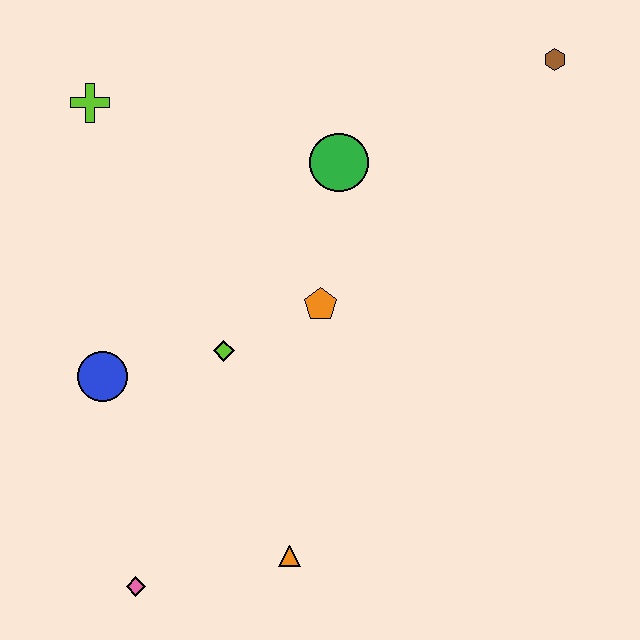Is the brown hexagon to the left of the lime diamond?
No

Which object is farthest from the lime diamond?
The brown hexagon is farthest from the lime diamond.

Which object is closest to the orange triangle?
The pink diamond is closest to the orange triangle.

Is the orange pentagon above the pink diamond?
Yes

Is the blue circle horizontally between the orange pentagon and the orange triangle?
No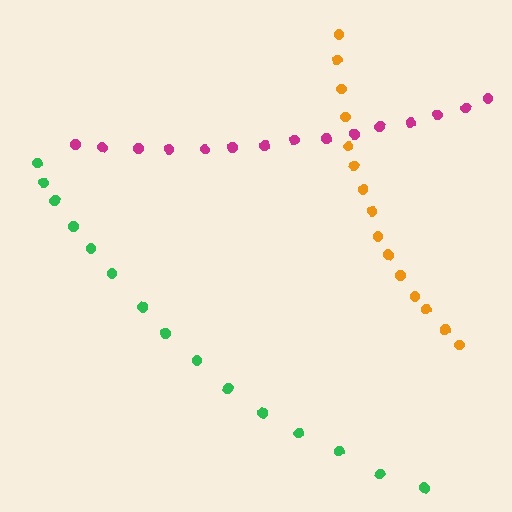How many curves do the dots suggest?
There are 3 distinct paths.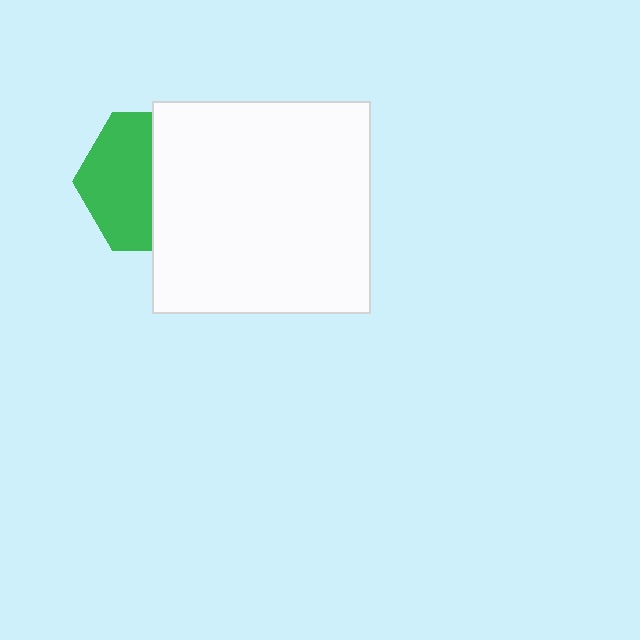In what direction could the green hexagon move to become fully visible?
The green hexagon could move left. That would shift it out from behind the white rectangle entirely.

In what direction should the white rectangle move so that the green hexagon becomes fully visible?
The white rectangle should move right. That is the shortest direction to clear the overlap and leave the green hexagon fully visible.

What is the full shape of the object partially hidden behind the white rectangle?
The partially hidden object is a green hexagon.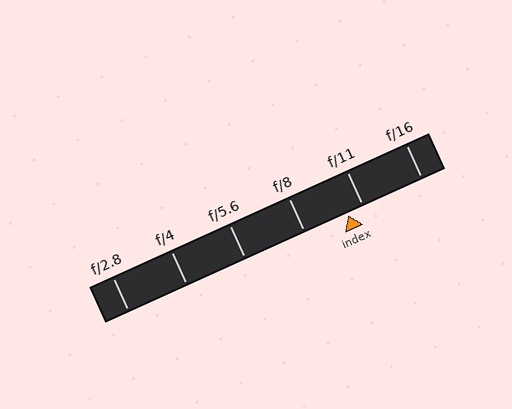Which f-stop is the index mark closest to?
The index mark is closest to f/11.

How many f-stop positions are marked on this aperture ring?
There are 6 f-stop positions marked.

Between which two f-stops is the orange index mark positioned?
The index mark is between f/8 and f/11.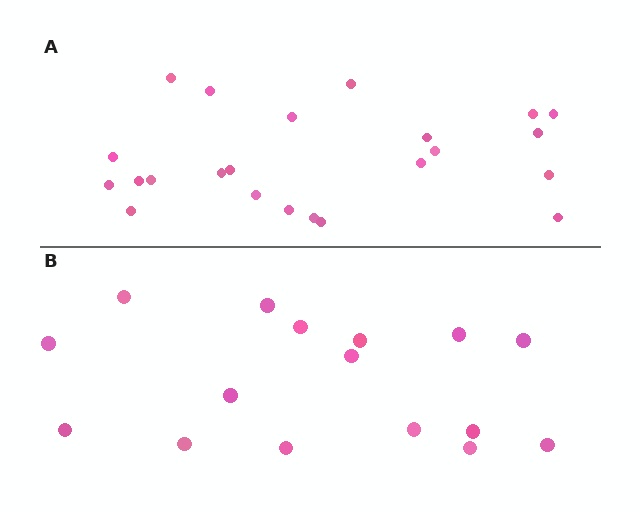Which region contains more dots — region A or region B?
Region A (the top region) has more dots.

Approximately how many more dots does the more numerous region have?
Region A has roughly 8 or so more dots than region B.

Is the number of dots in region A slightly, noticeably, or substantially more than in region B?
Region A has noticeably more, but not dramatically so. The ratio is roughly 1.4 to 1.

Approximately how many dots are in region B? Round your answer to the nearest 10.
About 20 dots. (The exact count is 16, which rounds to 20.)